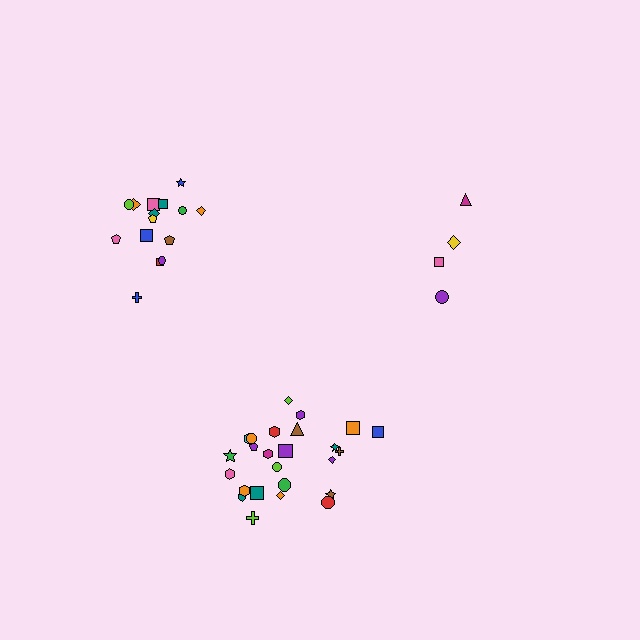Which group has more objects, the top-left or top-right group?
The top-left group.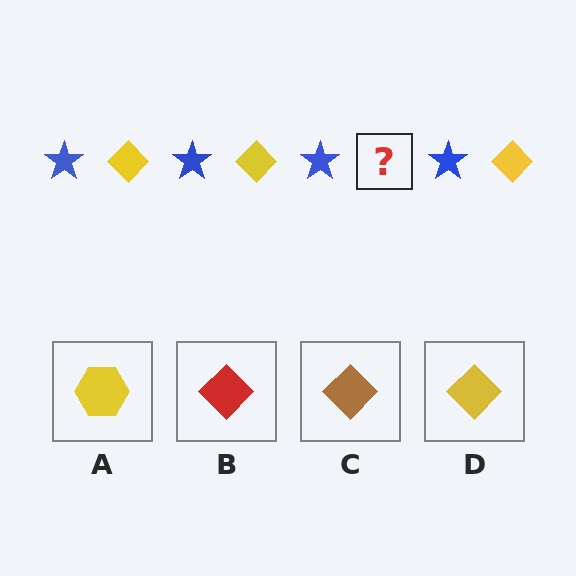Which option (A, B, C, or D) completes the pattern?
D.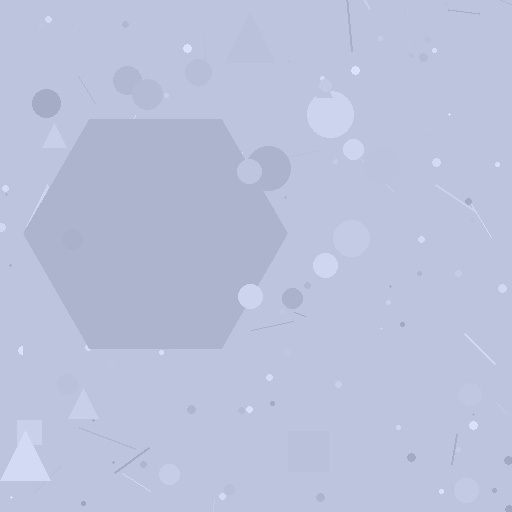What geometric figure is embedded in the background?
A hexagon is embedded in the background.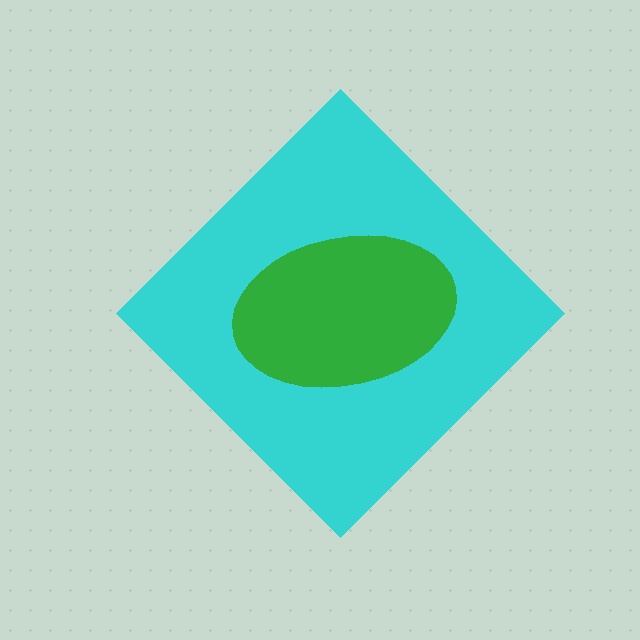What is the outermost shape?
The cyan diamond.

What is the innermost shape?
The green ellipse.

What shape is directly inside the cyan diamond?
The green ellipse.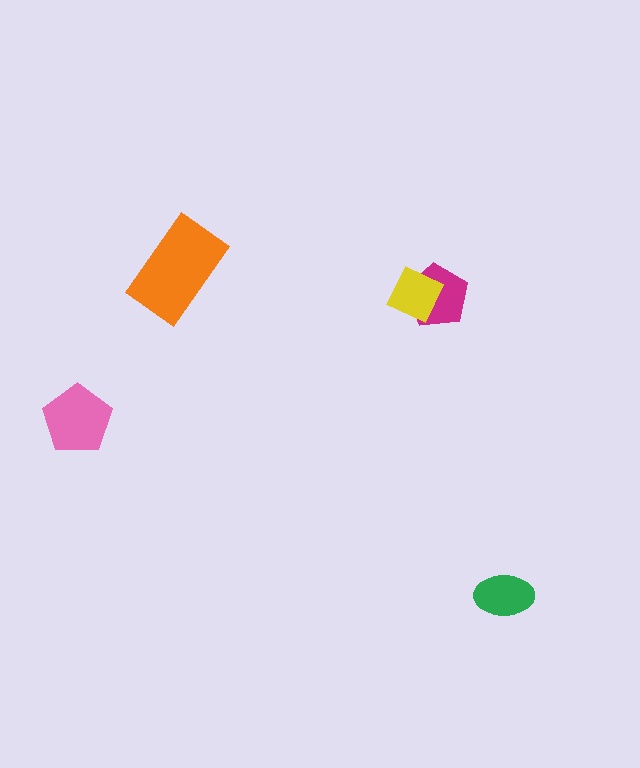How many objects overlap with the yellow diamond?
1 object overlaps with the yellow diamond.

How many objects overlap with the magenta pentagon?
1 object overlaps with the magenta pentagon.